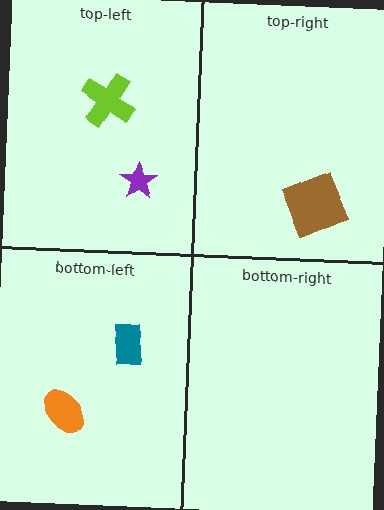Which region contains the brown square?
The top-right region.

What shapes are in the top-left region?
The lime cross, the purple star.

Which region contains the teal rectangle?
The bottom-left region.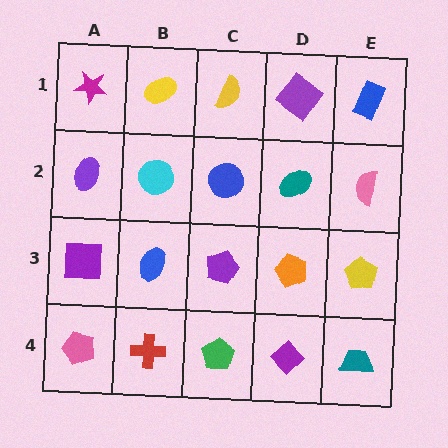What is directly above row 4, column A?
A purple square.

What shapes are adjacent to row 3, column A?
A purple ellipse (row 2, column A), a pink pentagon (row 4, column A), a blue ellipse (row 3, column B).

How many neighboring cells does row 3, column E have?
3.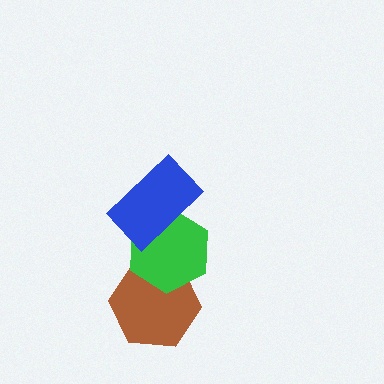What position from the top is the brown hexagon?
The brown hexagon is 3rd from the top.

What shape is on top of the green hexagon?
The blue rectangle is on top of the green hexagon.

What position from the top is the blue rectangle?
The blue rectangle is 1st from the top.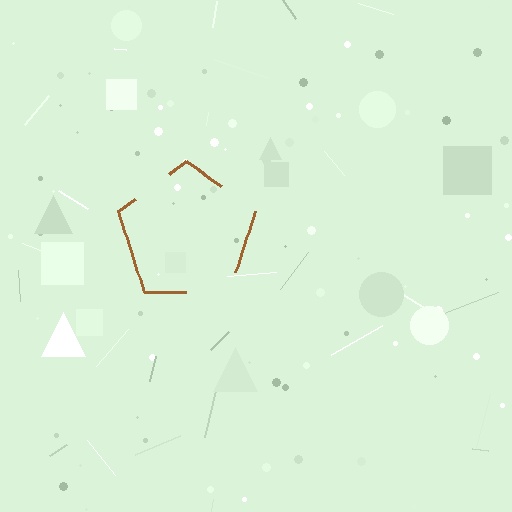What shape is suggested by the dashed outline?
The dashed outline suggests a pentagon.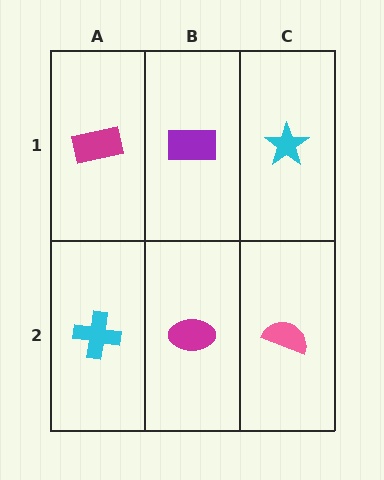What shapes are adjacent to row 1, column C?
A pink semicircle (row 2, column C), a purple rectangle (row 1, column B).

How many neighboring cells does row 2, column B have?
3.